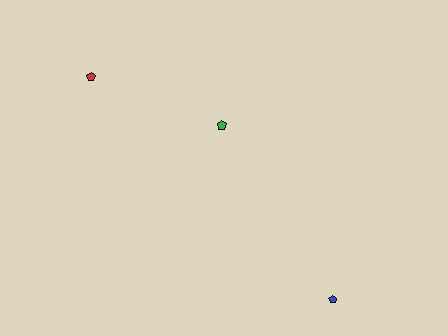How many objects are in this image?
There are 3 objects.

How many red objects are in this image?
There is 1 red object.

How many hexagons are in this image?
There are no hexagons.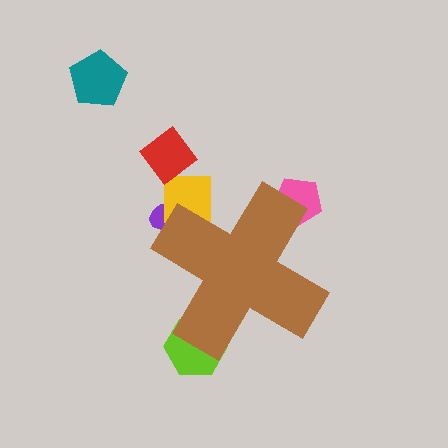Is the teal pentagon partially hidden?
No, the teal pentagon is fully visible.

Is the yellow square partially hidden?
Yes, the yellow square is partially hidden behind the brown cross.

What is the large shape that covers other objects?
A brown cross.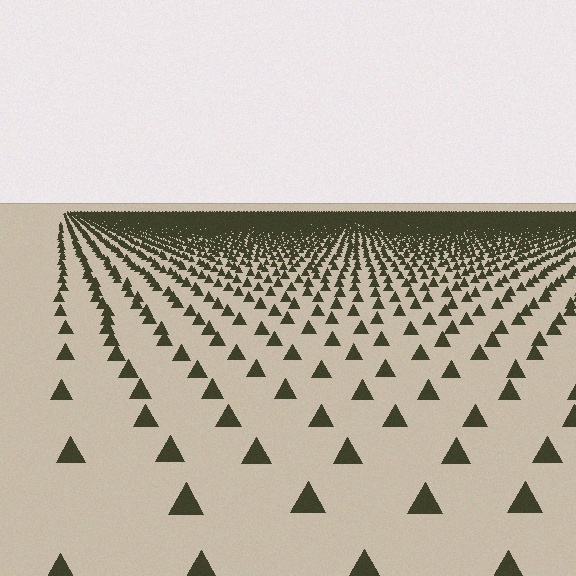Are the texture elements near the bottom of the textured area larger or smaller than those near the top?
Larger. Near the bottom, elements are closer to the viewer and appear at a bigger on-screen size.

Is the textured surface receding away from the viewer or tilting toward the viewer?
The surface is receding away from the viewer. Texture elements get smaller and denser toward the top.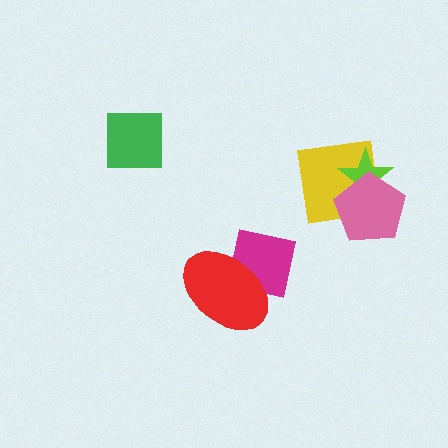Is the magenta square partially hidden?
Yes, it is partially covered by another shape.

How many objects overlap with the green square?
0 objects overlap with the green square.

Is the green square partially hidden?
No, no other shape covers it.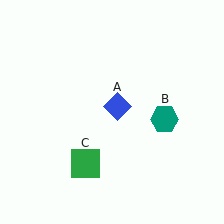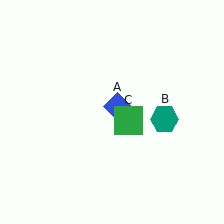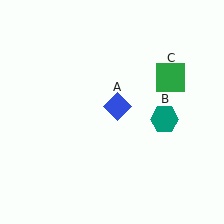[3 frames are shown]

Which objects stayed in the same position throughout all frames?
Blue diamond (object A) and teal hexagon (object B) remained stationary.